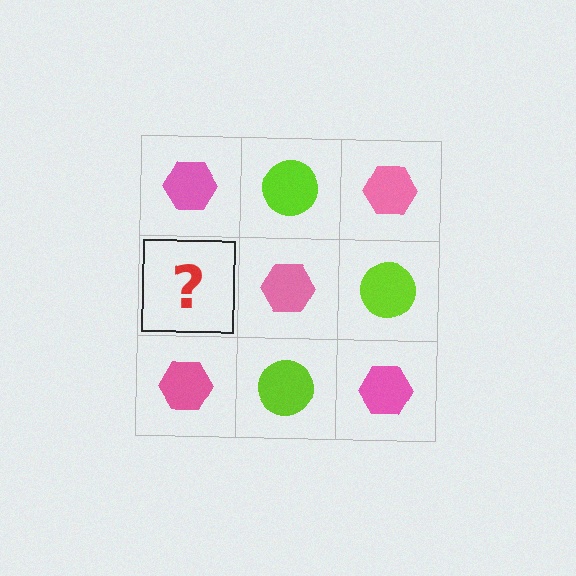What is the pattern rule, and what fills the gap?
The rule is that it alternates pink hexagon and lime circle in a checkerboard pattern. The gap should be filled with a lime circle.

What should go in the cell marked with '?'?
The missing cell should contain a lime circle.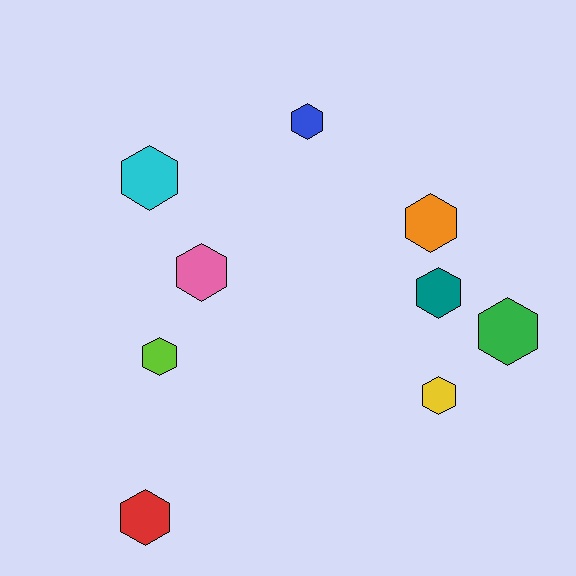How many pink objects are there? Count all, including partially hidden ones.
There is 1 pink object.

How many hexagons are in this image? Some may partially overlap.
There are 9 hexagons.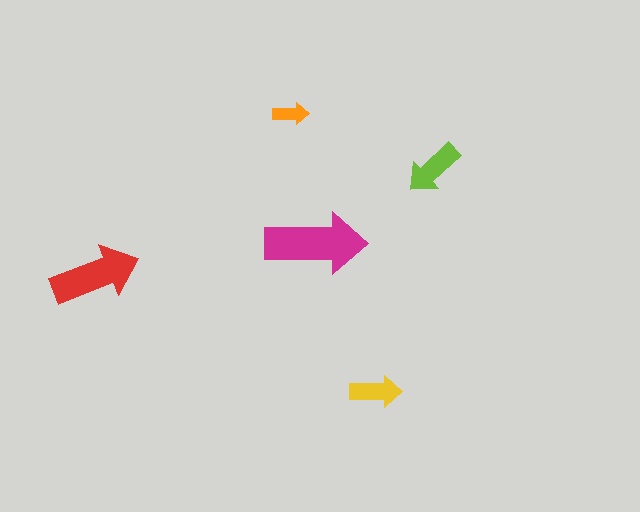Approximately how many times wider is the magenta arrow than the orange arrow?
About 3 times wider.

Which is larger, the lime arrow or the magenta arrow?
The magenta one.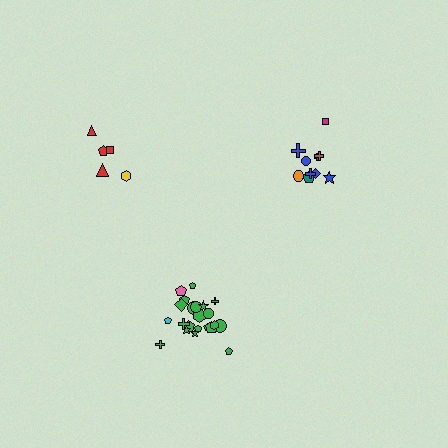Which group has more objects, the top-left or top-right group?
The top-right group.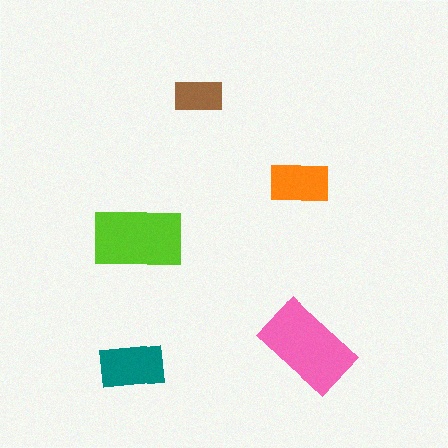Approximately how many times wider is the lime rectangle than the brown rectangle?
About 2 times wider.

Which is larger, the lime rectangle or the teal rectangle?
The lime one.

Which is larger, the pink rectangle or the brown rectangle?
The pink one.